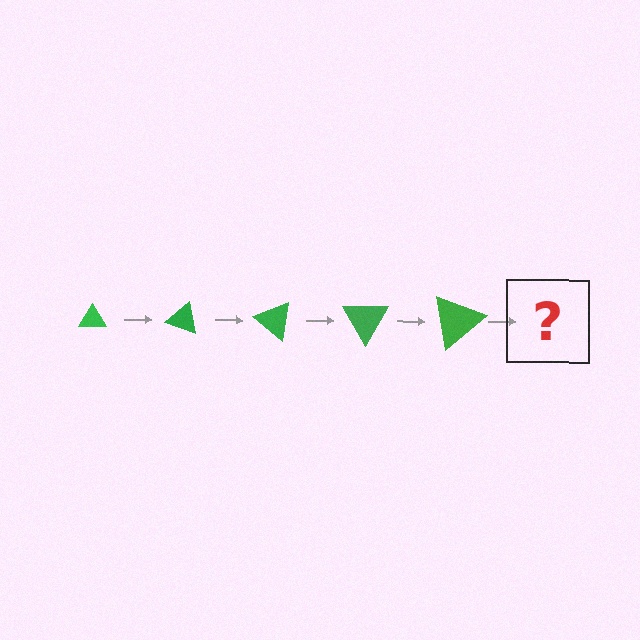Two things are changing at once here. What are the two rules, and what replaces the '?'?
The two rules are that the triangle grows larger each step and it rotates 20 degrees each step. The '?' should be a triangle, larger than the previous one and rotated 100 degrees from the start.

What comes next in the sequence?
The next element should be a triangle, larger than the previous one and rotated 100 degrees from the start.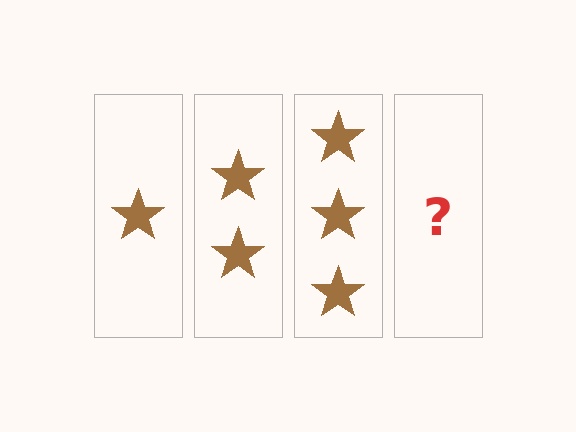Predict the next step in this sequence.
The next step is 4 stars.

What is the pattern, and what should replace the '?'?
The pattern is that each step adds one more star. The '?' should be 4 stars.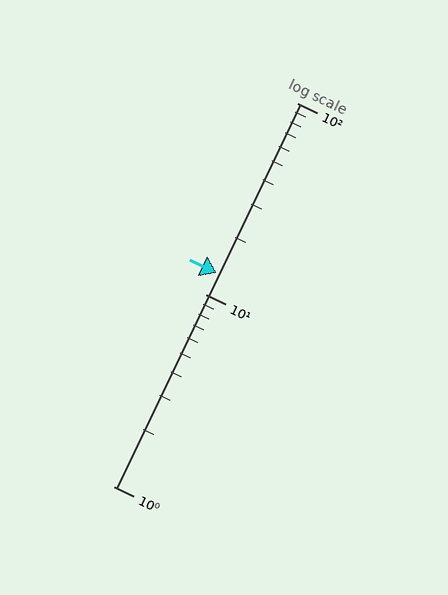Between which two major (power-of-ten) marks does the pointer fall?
The pointer is between 10 and 100.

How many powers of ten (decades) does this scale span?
The scale spans 2 decades, from 1 to 100.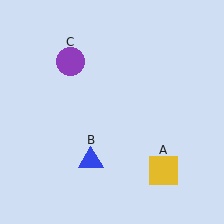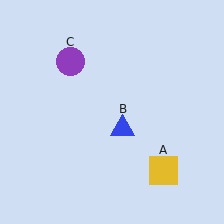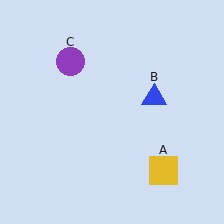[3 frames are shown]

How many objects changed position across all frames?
1 object changed position: blue triangle (object B).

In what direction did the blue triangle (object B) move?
The blue triangle (object B) moved up and to the right.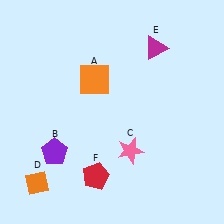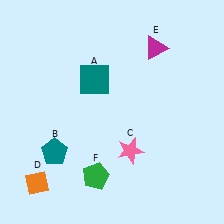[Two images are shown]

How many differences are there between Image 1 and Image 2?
There are 3 differences between the two images.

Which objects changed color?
A changed from orange to teal. B changed from purple to teal. F changed from red to green.